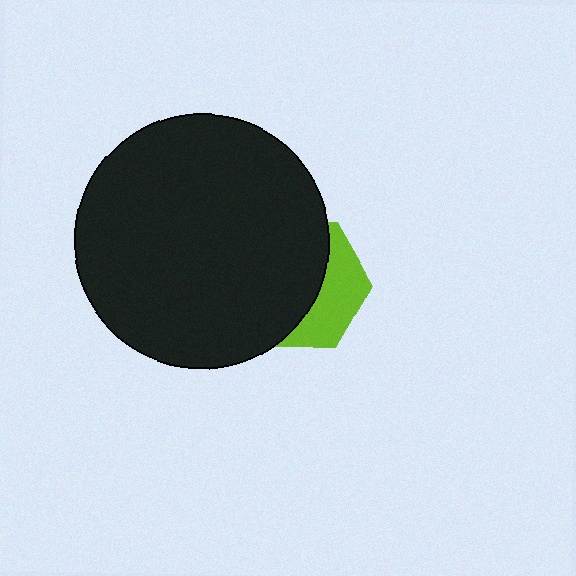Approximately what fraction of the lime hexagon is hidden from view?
Roughly 64% of the lime hexagon is hidden behind the black circle.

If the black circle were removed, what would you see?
You would see the complete lime hexagon.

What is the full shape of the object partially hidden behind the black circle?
The partially hidden object is a lime hexagon.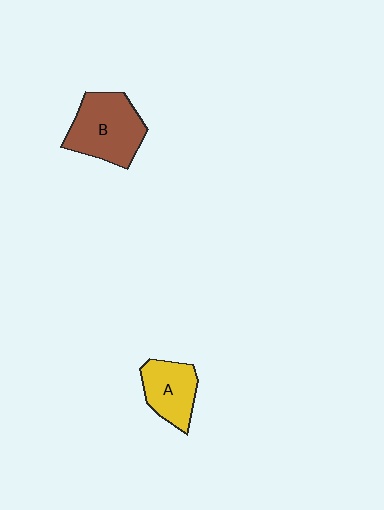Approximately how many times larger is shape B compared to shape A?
Approximately 1.5 times.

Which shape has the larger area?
Shape B (brown).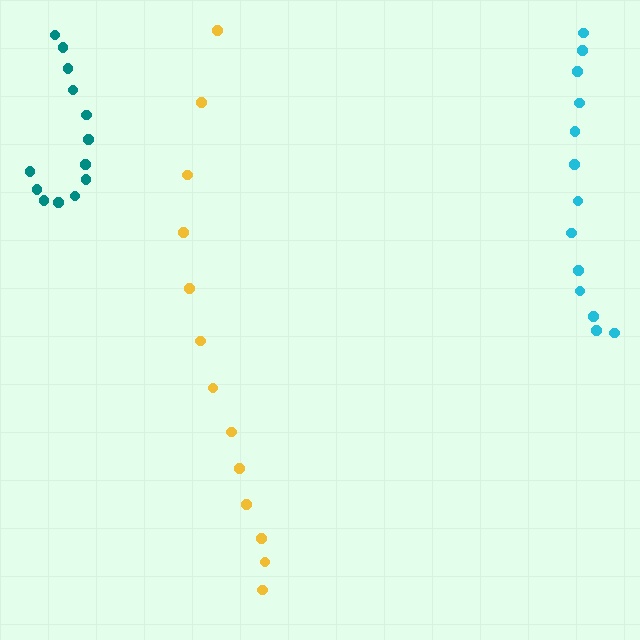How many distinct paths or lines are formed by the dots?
There are 3 distinct paths.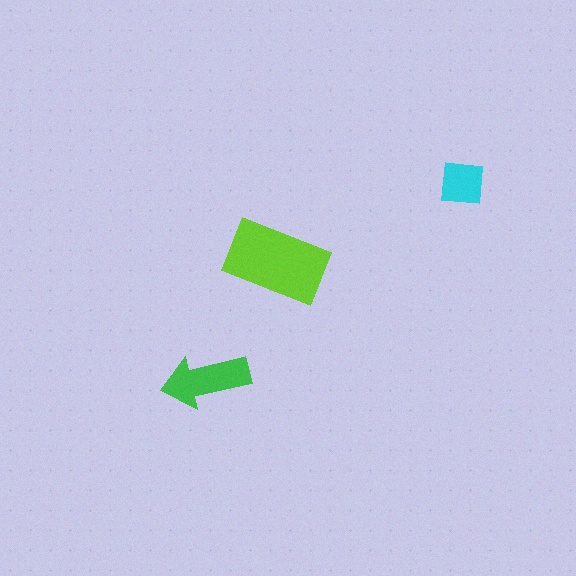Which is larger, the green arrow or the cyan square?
The green arrow.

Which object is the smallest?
The cyan square.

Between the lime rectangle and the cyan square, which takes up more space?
The lime rectangle.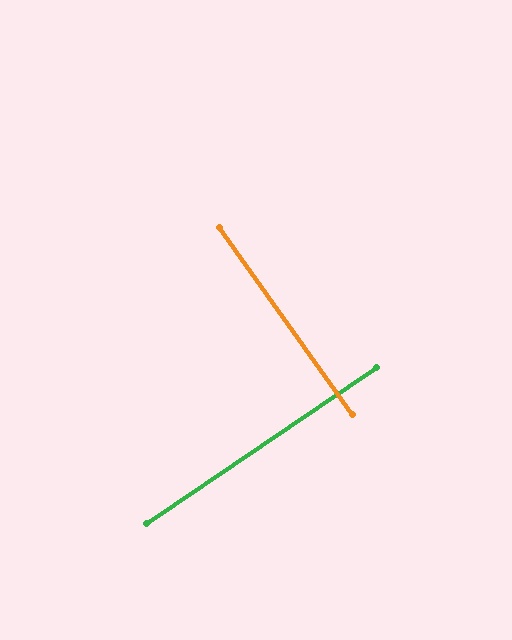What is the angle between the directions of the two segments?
Approximately 89 degrees.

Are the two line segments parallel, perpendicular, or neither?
Perpendicular — they meet at approximately 89°.